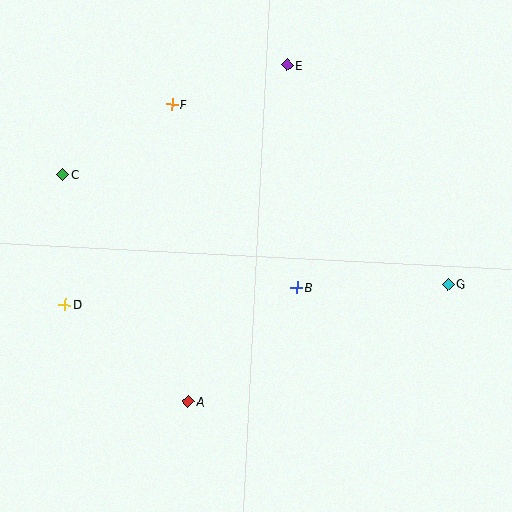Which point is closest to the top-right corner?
Point E is closest to the top-right corner.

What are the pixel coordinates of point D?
Point D is at (65, 304).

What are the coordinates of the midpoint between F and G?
The midpoint between F and G is at (310, 194).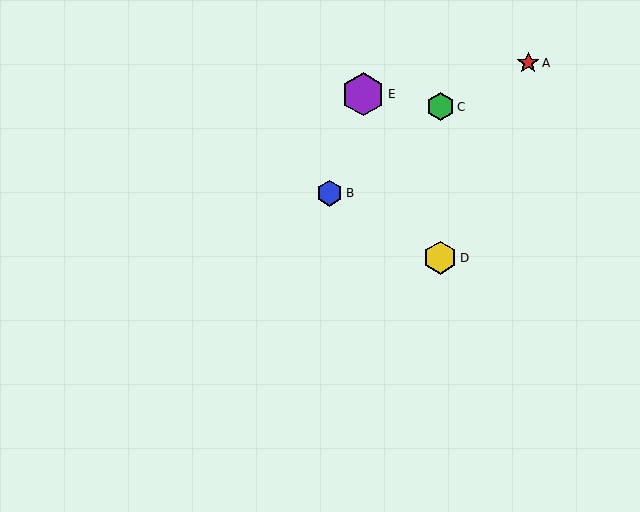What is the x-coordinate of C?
Object C is at x≈440.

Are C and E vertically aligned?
No, C is at x≈440 and E is at x≈363.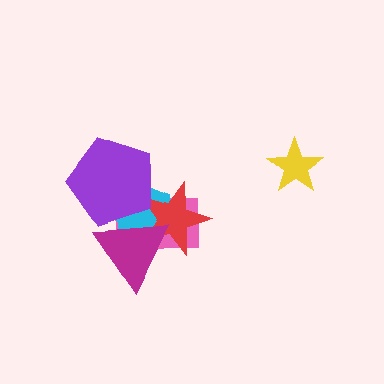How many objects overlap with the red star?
4 objects overlap with the red star.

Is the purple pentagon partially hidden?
No, no other shape covers it.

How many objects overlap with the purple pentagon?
4 objects overlap with the purple pentagon.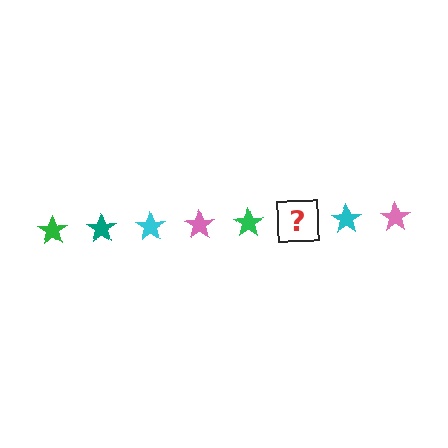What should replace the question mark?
The question mark should be replaced with a teal star.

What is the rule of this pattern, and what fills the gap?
The rule is that the pattern cycles through green, teal, cyan, pink stars. The gap should be filled with a teal star.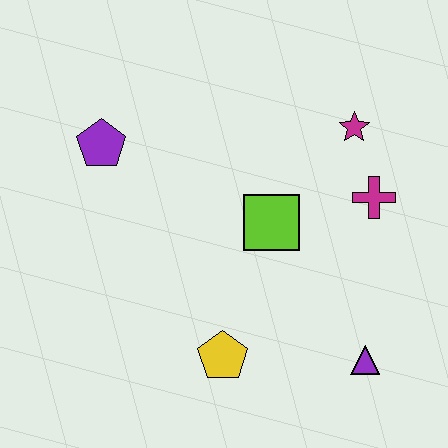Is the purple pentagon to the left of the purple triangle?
Yes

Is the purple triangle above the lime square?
No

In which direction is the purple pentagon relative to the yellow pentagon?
The purple pentagon is above the yellow pentagon.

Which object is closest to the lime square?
The magenta cross is closest to the lime square.